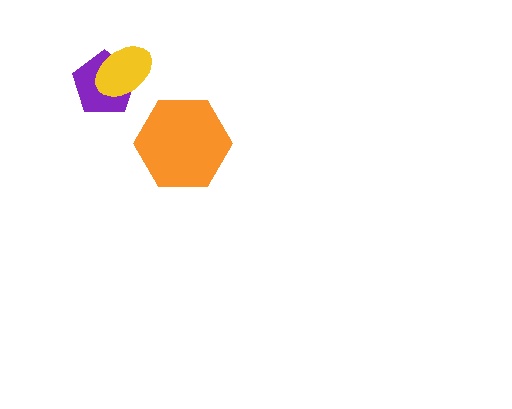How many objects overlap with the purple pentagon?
1 object overlaps with the purple pentagon.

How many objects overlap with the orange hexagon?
0 objects overlap with the orange hexagon.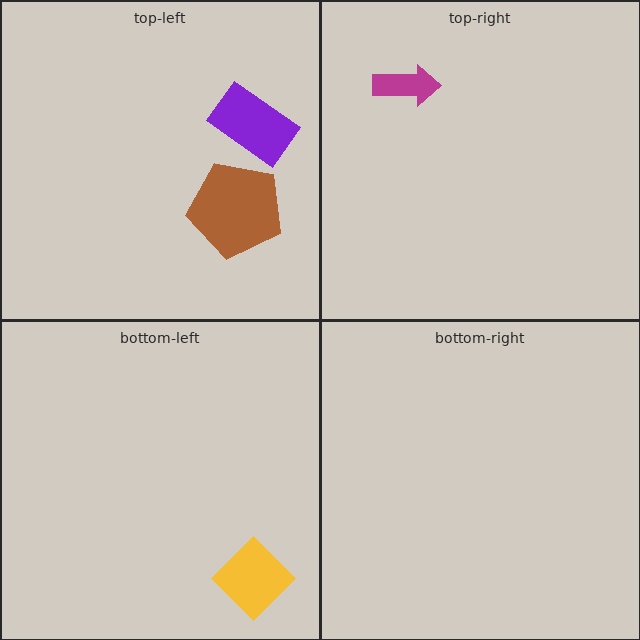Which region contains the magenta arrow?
The top-right region.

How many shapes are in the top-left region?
2.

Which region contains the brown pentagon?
The top-left region.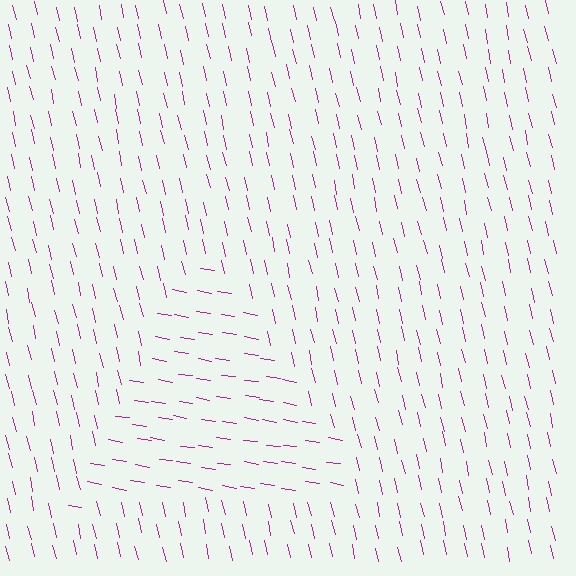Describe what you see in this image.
The image is filled with small magenta line segments. A triangle region in the image has lines oriented differently from the surrounding lines, creating a visible texture boundary.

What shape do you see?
I see a triangle.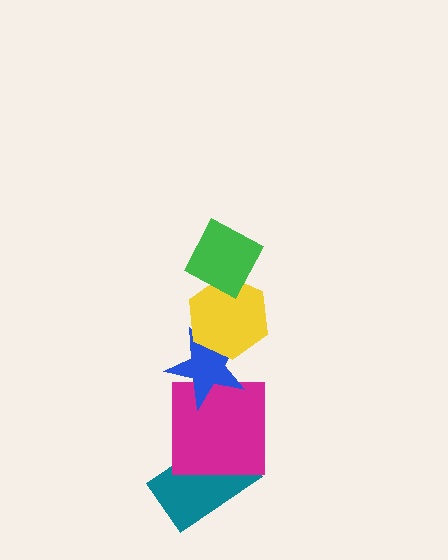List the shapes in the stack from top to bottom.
From top to bottom: the green diamond, the yellow hexagon, the blue star, the magenta square, the teal rectangle.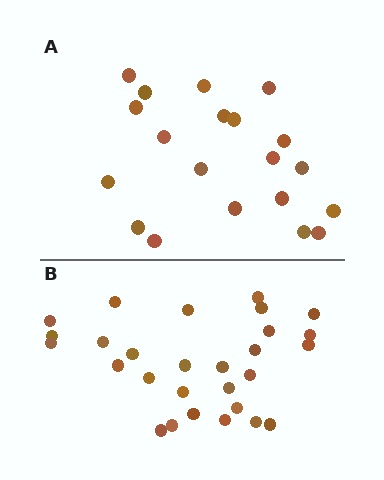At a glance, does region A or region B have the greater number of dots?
Region B (the bottom region) has more dots.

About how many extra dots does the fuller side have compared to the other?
Region B has roughly 8 or so more dots than region A.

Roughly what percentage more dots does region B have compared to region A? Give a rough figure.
About 40% more.